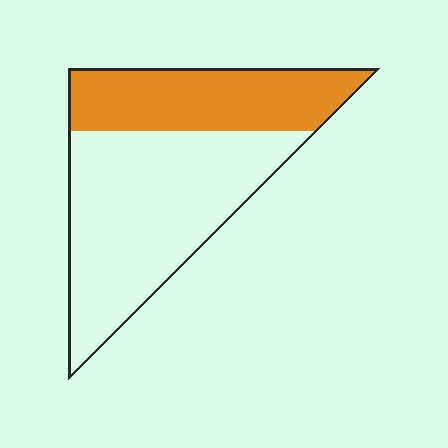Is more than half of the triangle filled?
No.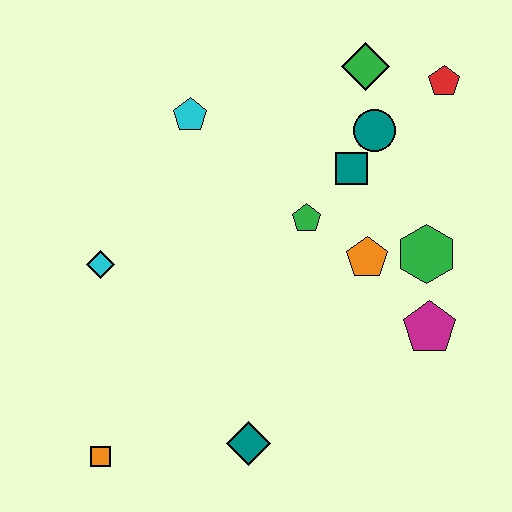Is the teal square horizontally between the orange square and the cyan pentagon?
No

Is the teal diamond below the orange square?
No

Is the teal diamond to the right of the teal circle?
No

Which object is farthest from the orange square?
The red pentagon is farthest from the orange square.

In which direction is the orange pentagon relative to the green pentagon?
The orange pentagon is to the right of the green pentagon.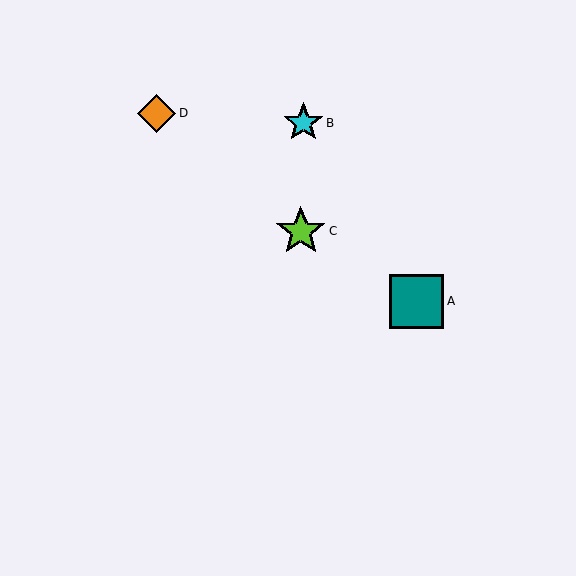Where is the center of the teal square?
The center of the teal square is at (417, 301).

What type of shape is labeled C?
Shape C is a lime star.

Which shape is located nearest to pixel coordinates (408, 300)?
The teal square (labeled A) at (417, 301) is nearest to that location.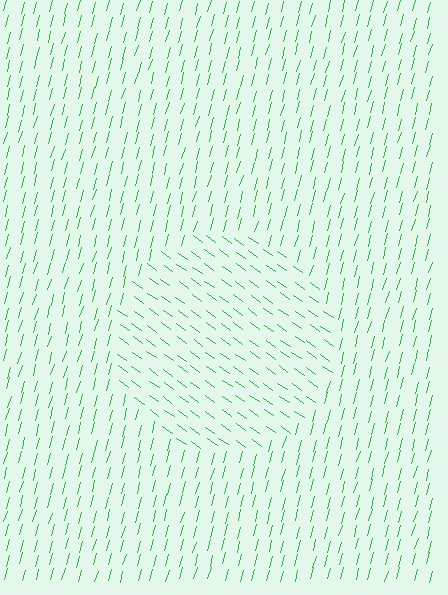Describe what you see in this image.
The image is filled with small green line segments. A circle region in the image has lines oriented differently from the surrounding lines, creating a visible texture boundary.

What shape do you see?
I see a circle.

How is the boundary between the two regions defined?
The boundary is defined purely by a change in line orientation (approximately 69 degrees difference). All lines are the same color and thickness.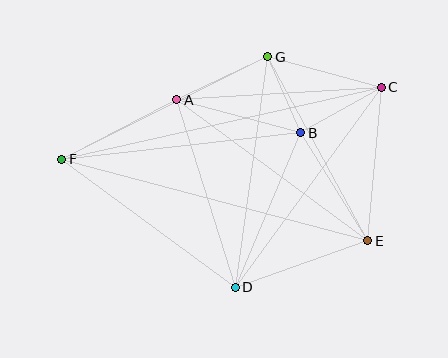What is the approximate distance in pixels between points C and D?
The distance between C and D is approximately 248 pixels.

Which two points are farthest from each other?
Points C and F are farthest from each other.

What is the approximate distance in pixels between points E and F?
The distance between E and F is approximately 317 pixels.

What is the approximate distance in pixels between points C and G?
The distance between C and G is approximately 118 pixels.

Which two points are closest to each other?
Points B and G are closest to each other.